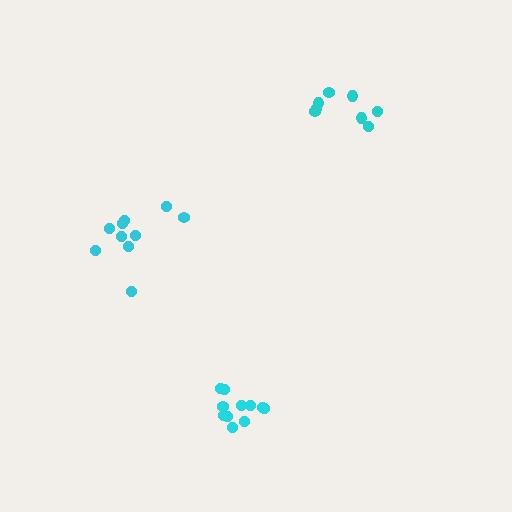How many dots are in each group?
Group 1: 11 dots, Group 2: 10 dots, Group 3: 8 dots (29 total).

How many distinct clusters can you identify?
There are 3 distinct clusters.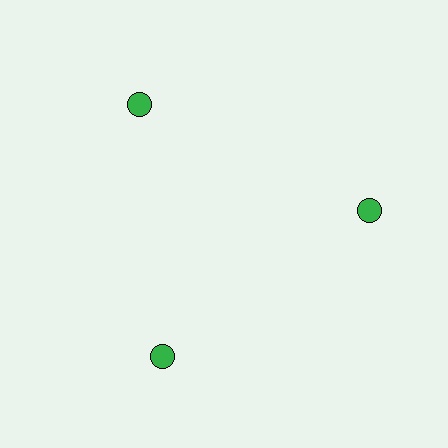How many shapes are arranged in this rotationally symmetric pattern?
There are 3 shapes, arranged in 3 groups of 1.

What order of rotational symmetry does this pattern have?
This pattern has 3-fold rotational symmetry.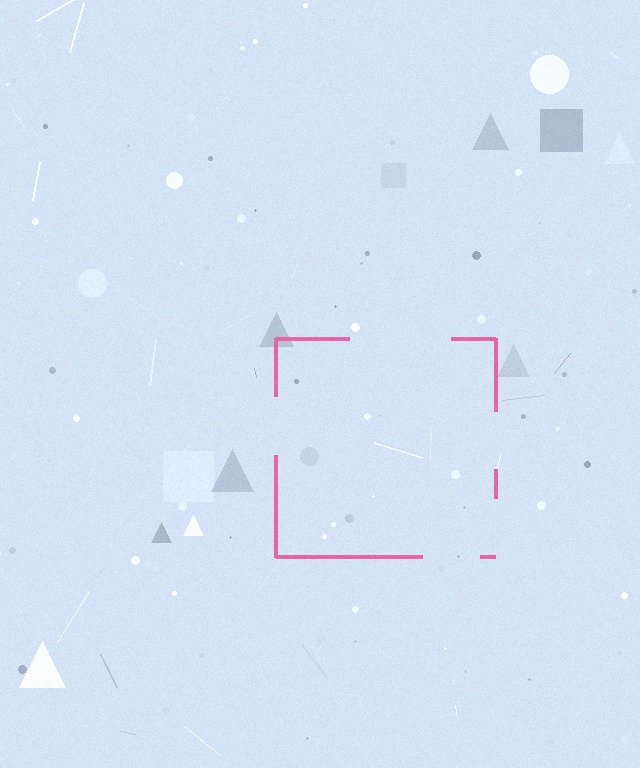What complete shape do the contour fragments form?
The contour fragments form a square.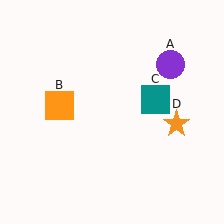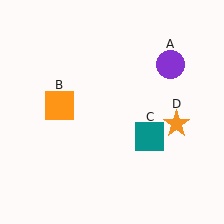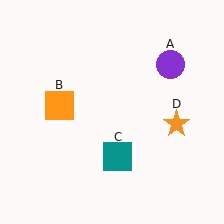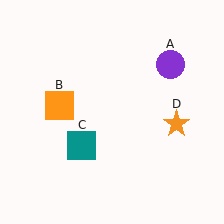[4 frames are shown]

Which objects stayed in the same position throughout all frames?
Purple circle (object A) and orange square (object B) and orange star (object D) remained stationary.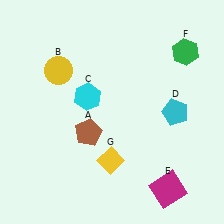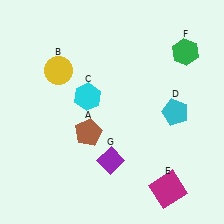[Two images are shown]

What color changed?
The diamond (G) changed from yellow in Image 1 to purple in Image 2.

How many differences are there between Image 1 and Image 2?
There is 1 difference between the two images.